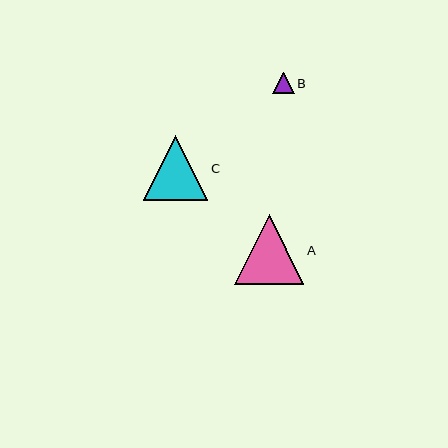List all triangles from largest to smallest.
From largest to smallest: A, C, B.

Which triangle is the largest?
Triangle A is the largest with a size of approximately 70 pixels.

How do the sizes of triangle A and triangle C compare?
Triangle A and triangle C are approximately the same size.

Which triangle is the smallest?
Triangle B is the smallest with a size of approximately 21 pixels.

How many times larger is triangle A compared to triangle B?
Triangle A is approximately 3.3 times the size of triangle B.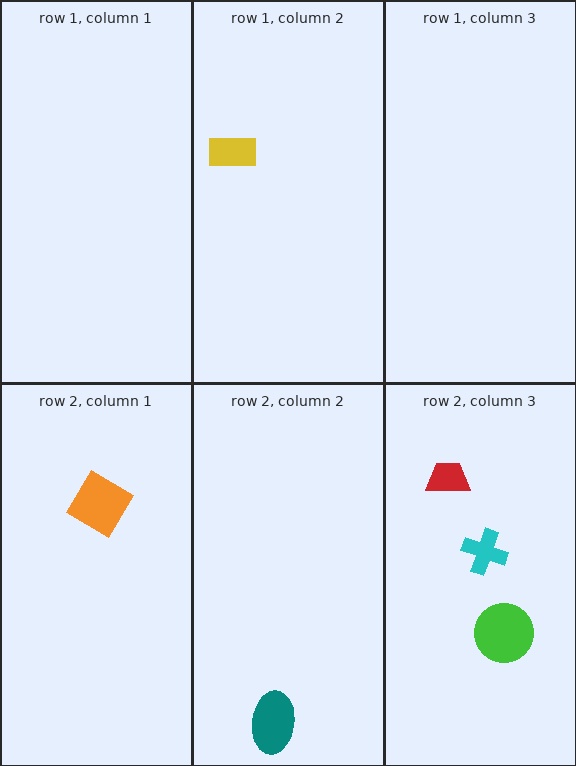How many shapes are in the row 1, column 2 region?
1.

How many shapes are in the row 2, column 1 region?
1.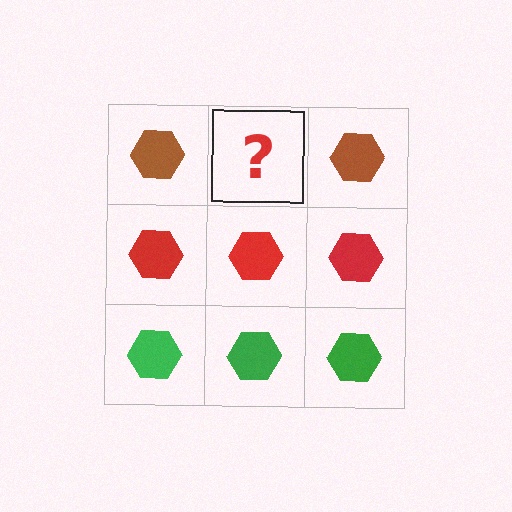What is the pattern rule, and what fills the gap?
The rule is that each row has a consistent color. The gap should be filled with a brown hexagon.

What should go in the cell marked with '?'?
The missing cell should contain a brown hexagon.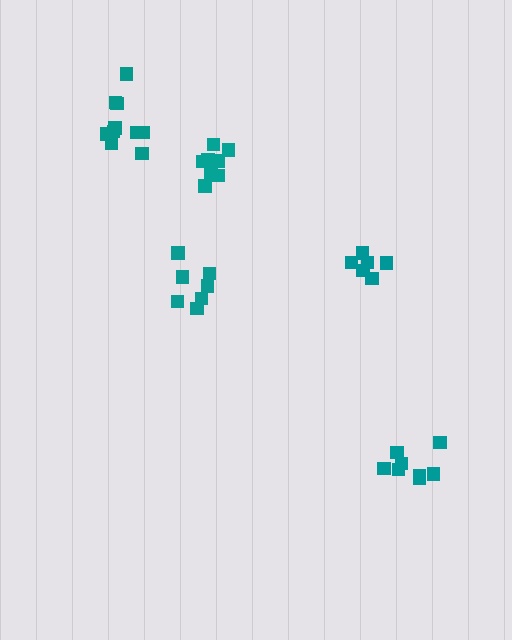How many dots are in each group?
Group 1: 7 dots, Group 2: 6 dots, Group 3: 9 dots, Group 4: 10 dots, Group 5: 8 dots (40 total).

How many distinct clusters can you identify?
There are 5 distinct clusters.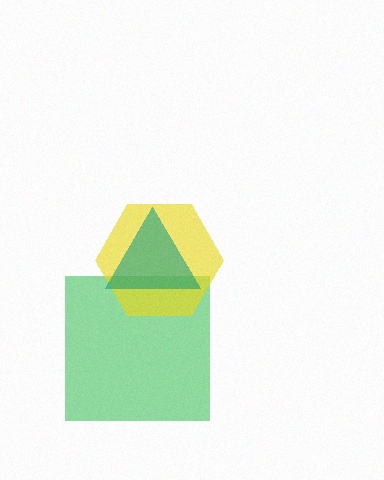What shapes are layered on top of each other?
The layered shapes are: a green square, a yellow hexagon, a teal triangle.